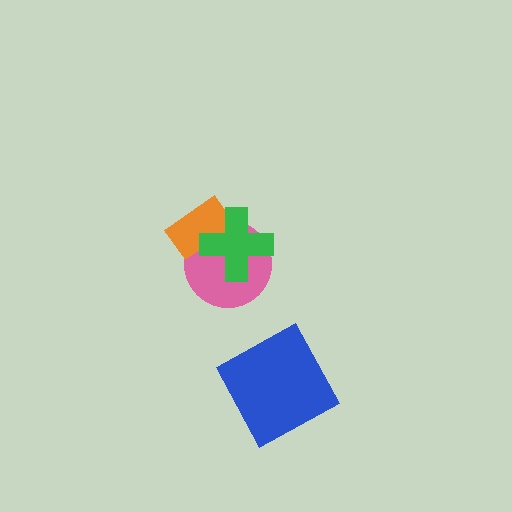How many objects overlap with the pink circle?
2 objects overlap with the pink circle.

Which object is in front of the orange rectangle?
The green cross is in front of the orange rectangle.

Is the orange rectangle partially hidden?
Yes, it is partially covered by another shape.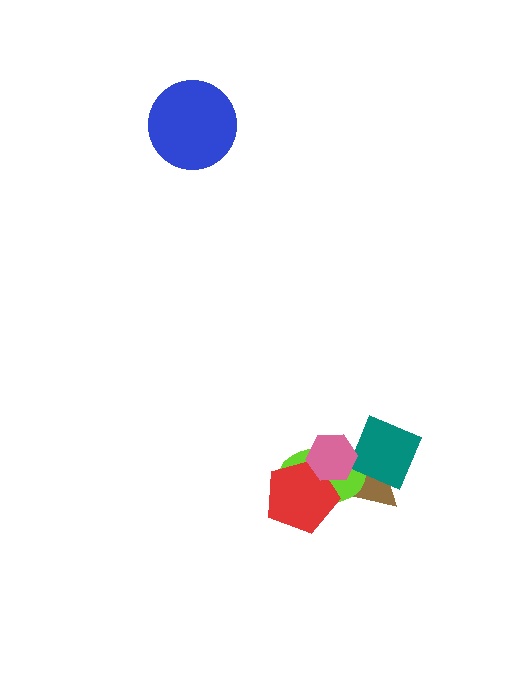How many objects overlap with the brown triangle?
4 objects overlap with the brown triangle.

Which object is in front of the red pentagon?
The pink hexagon is in front of the red pentagon.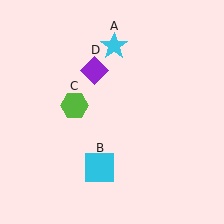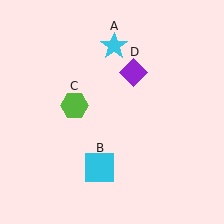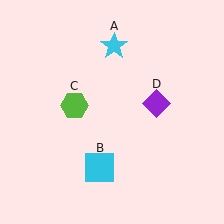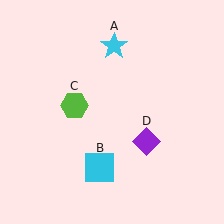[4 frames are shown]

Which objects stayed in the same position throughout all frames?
Cyan star (object A) and cyan square (object B) and lime hexagon (object C) remained stationary.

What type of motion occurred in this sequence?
The purple diamond (object D) rotated clockwise around the center of the scene.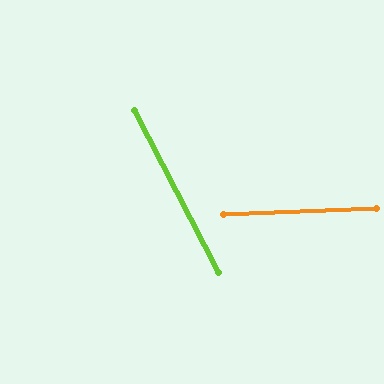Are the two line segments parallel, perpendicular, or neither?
Neither parallel nor perpendicular — they differ by about 65°.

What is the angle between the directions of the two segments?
Approximately 65 degrees.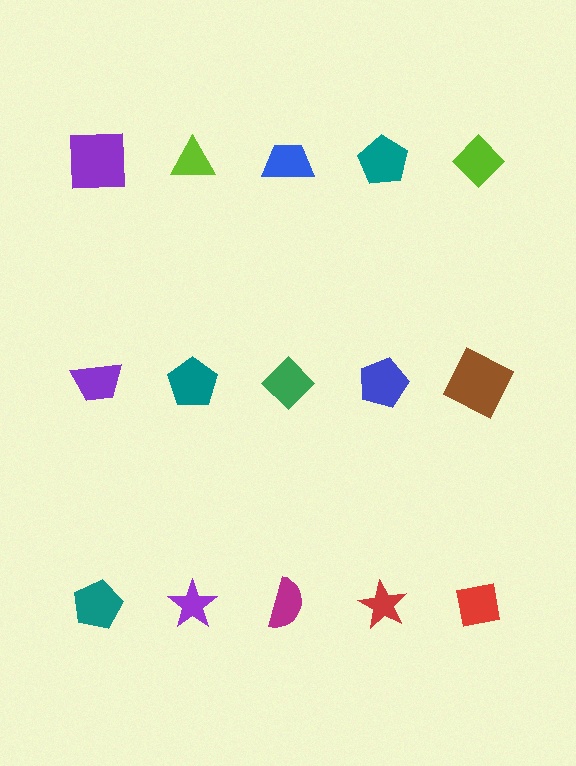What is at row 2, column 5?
A brown square.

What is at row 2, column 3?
A green diamond.